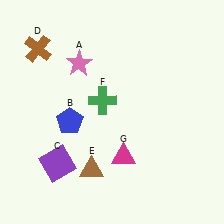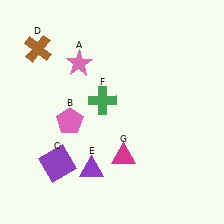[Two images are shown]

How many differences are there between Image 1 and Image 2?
There are 2 differences between the two images.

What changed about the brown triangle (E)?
In Image 1, E is brown. In Image 2, it changed to purple.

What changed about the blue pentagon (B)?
In Image 1, B is blue. In Image 2, it changed to pink.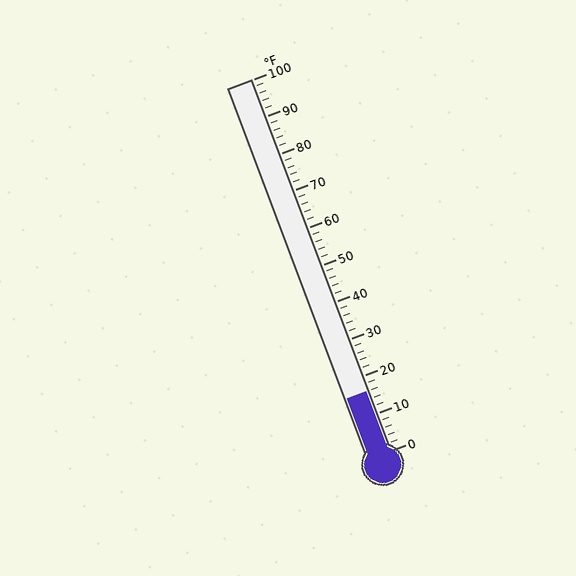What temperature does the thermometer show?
The thermometer shows approximately 16°F.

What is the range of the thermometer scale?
The thermometer scale ranges from 0°F to 100°F.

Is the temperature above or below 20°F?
The temperature is below 20°F.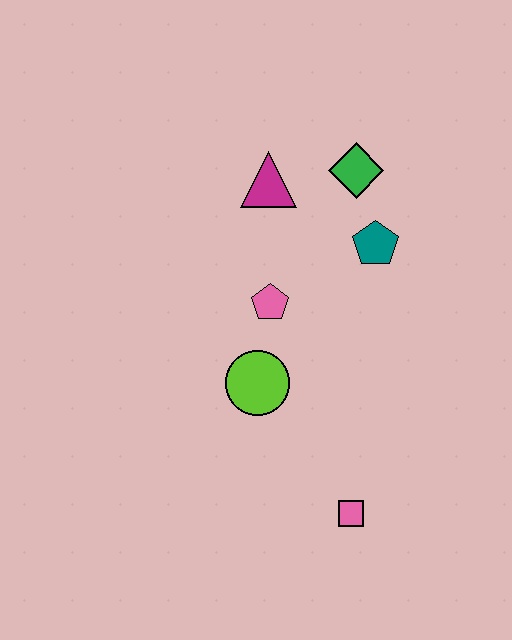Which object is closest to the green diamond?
The teal pentagon is closest to the green diamond.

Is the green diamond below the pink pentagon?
No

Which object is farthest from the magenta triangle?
The pink square is farthest from the magenta triangle.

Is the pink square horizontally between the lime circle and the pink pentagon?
No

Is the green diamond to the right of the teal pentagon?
No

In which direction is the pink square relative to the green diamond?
The pink square is below the green diamond.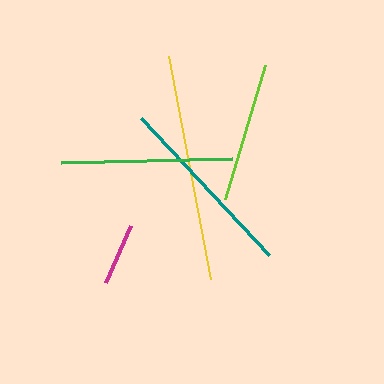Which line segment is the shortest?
The magenta line is the shortest at approximately 63 pixels.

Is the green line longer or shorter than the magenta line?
The green line is longer than the magenta line.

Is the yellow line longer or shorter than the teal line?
The yellow line is longer than the teal line.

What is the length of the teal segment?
The teal segment is approximately 188 pixels long.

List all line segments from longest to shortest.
From longest to shortest: yellow, teal, green, lime, magenta.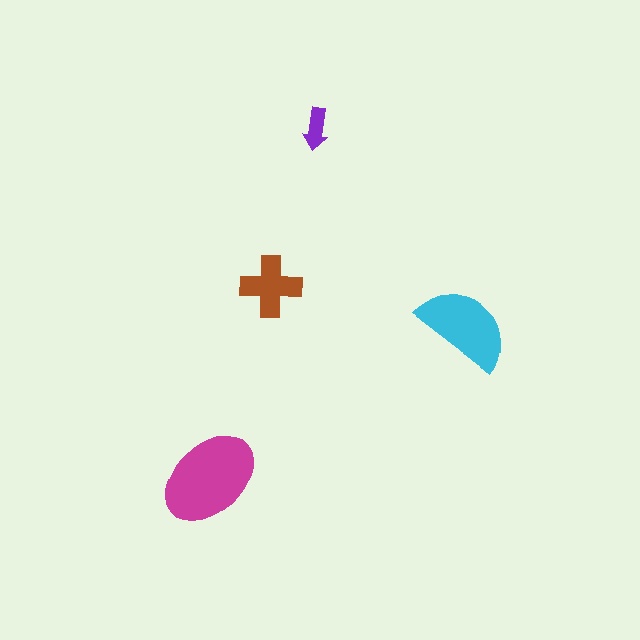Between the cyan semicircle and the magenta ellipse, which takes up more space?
The magenta ellipse.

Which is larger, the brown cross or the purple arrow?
The brown cross.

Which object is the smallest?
The purple arrow.